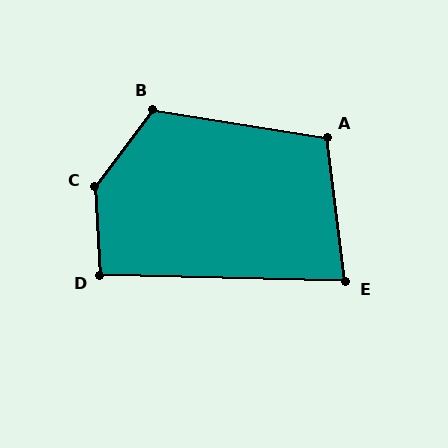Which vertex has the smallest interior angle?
E, at approximately 81 degrees.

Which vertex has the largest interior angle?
C, at approximately 140 degrees.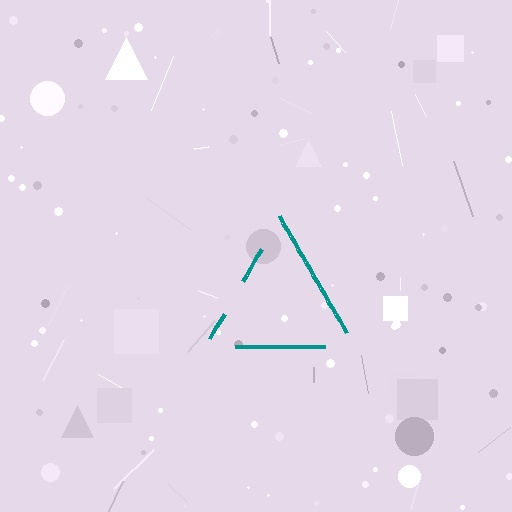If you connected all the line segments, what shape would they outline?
They would outline a triangle.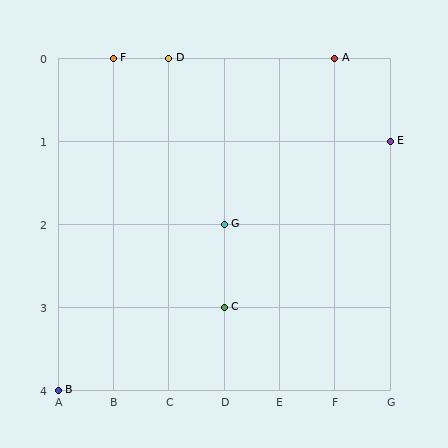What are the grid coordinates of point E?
Point E is at grid coordinates (G, 1).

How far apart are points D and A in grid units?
Points D and A are 3 columns apart.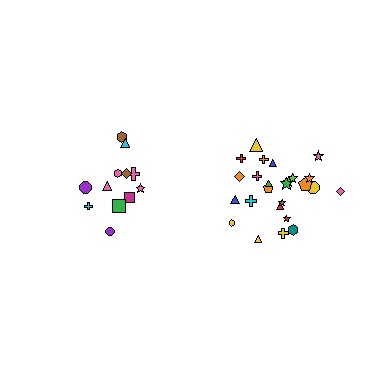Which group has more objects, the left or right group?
The right group.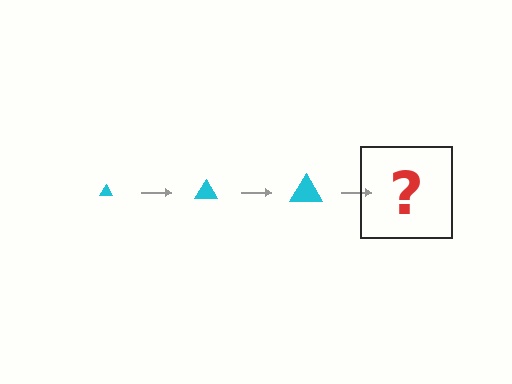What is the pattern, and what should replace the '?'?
The pattern is that the triangle gets progressively larger each step. The '?' should be a cyan triangle, larger than the previous one.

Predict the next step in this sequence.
The next step is a cyan triangle, larger than the previous one.